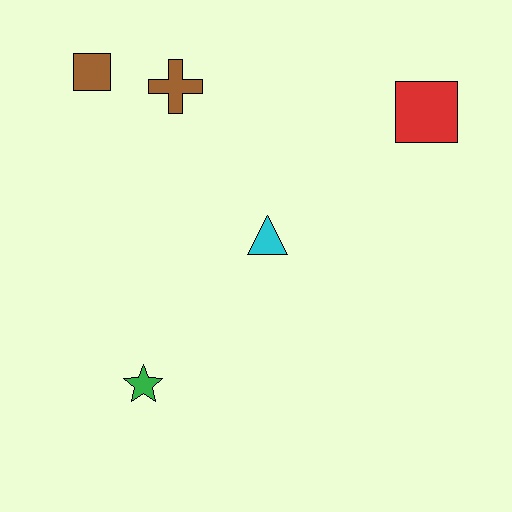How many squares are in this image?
There are 2 squares.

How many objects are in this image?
There are 5 objects.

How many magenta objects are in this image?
There are no magenta objects.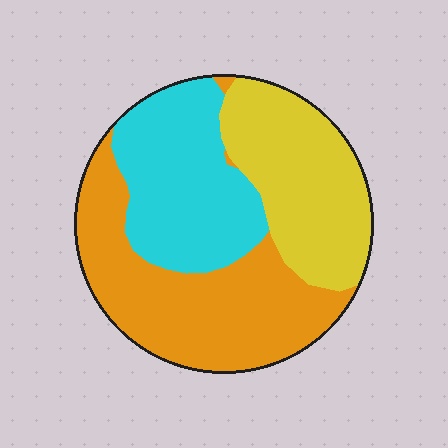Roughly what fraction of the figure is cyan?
Cyan covers 30% of the figure.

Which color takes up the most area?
Orange, at roughly 40%.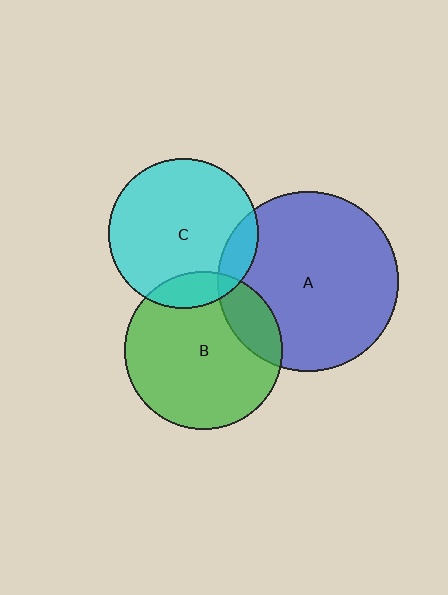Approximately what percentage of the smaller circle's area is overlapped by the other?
Approximately 10%.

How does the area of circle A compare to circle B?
Approximately 1.3 times.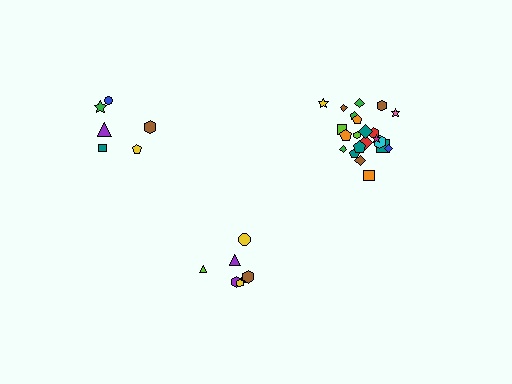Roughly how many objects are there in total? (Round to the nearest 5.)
Roughly 35 objects in total.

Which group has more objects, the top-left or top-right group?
The top-right group.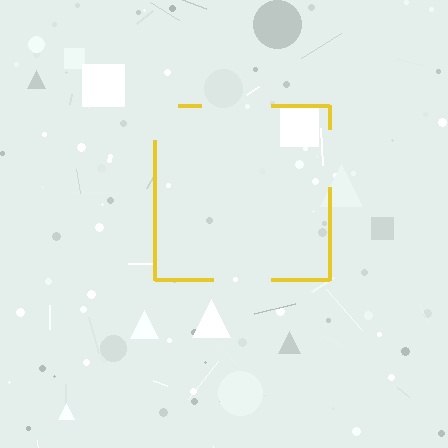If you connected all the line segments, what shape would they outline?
They would outline a square.